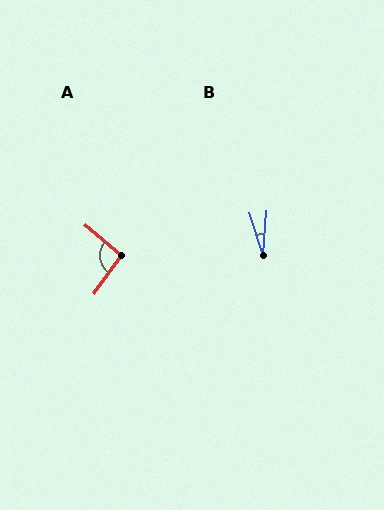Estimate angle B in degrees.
Approximately 22 degrees.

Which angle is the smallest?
B, at approximately 22 degrees.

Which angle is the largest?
A, at approximately 94 degrees.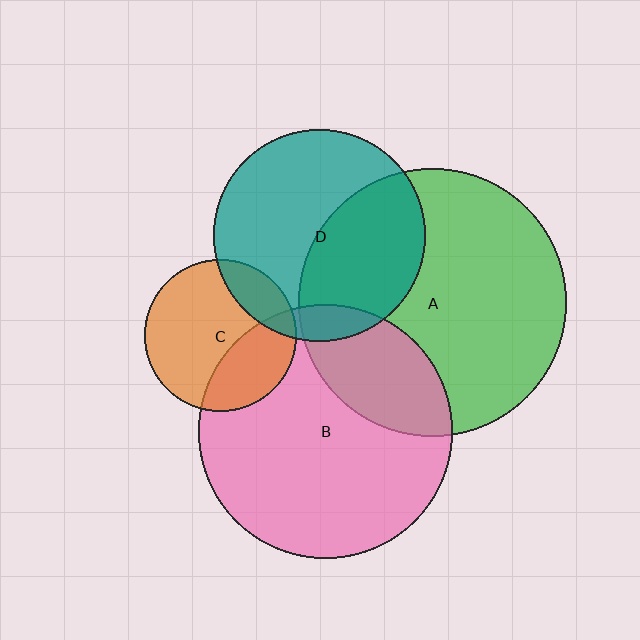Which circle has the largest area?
Circle A (green).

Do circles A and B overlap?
Yes.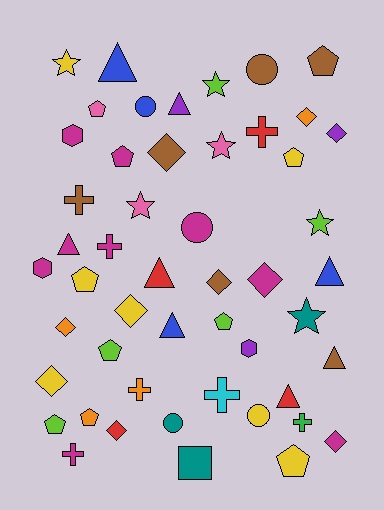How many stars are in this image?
There are 6 stars.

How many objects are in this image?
There are 50 objects.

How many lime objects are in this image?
There are 5 lime objects.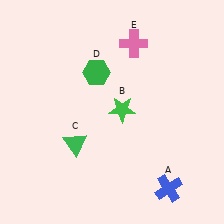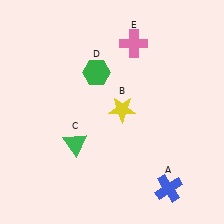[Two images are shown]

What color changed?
The star (B) changed from green in Image 1 to yellow in Image 2.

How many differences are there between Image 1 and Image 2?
There is 1 difference between the two images.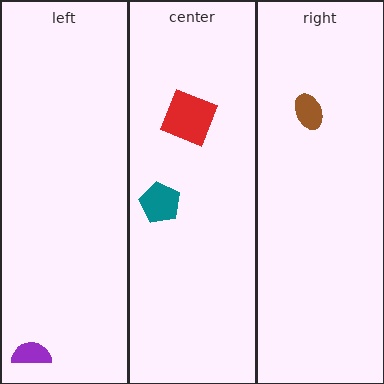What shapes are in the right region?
The brown ellipse.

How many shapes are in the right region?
1.